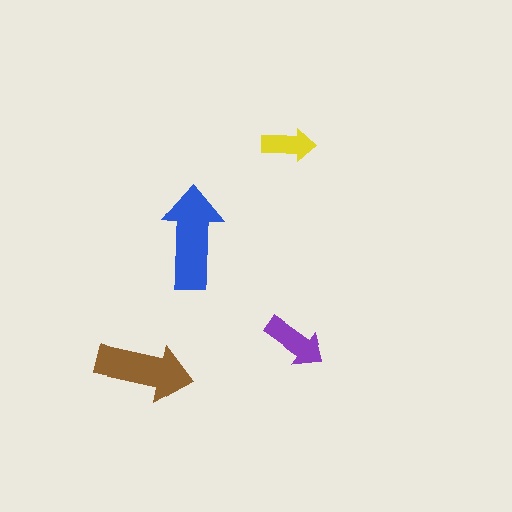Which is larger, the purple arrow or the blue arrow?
The blue one.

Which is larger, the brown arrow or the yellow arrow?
The brown one.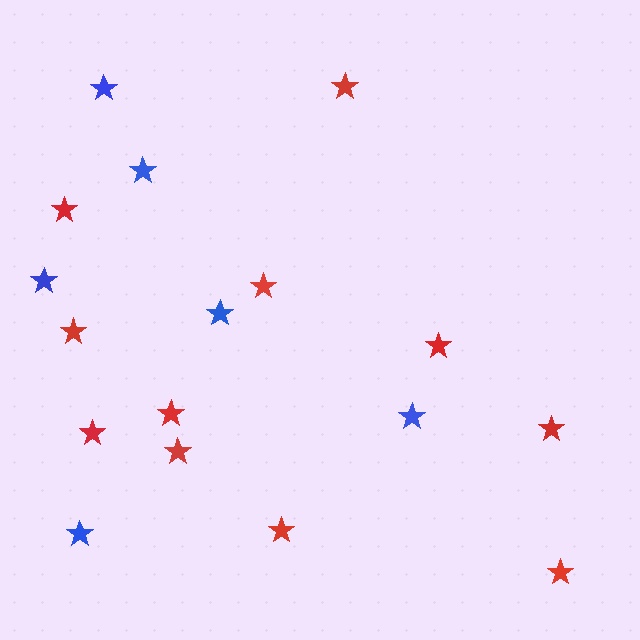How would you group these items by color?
There are 2 groups: one group of blue stars (6) and one group of red stars (11).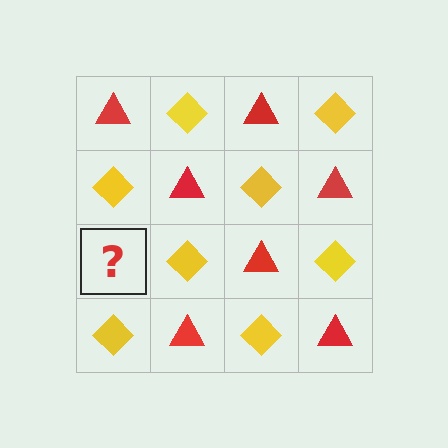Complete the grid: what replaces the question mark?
The question mark should be replaced with a red triangle.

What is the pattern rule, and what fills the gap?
The rule is that it alternates red triangle and yellow diamond in a checkerboard pattern. The gap should be filled with a red triangle.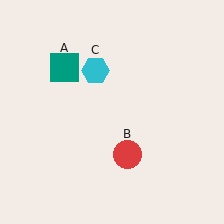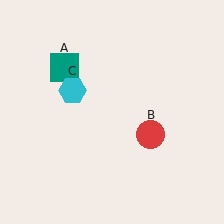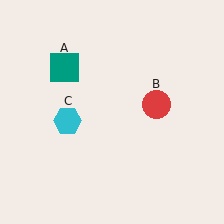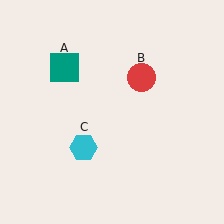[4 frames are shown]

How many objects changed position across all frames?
2 objects changed position: red circle (object B), cyan hexagon (object C).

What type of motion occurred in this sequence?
The red circle (object B), cyan hexagon (object C) rotated counterclockwise around the center of the scene.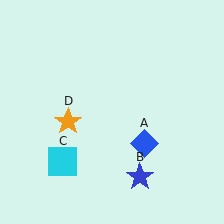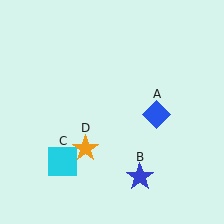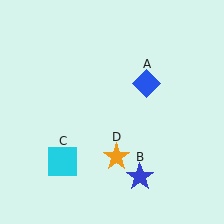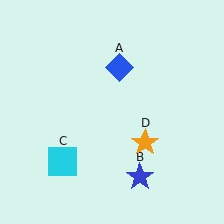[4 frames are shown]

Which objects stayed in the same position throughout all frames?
Blue star (object B) and cyan square (object C) remained stationary.